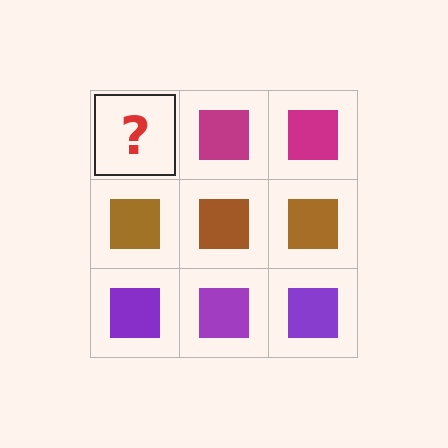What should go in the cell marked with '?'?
The missing cell should contain a magenta square.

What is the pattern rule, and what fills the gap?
The rule is that each row has a consistent color. The gap should be filled with a magenta square.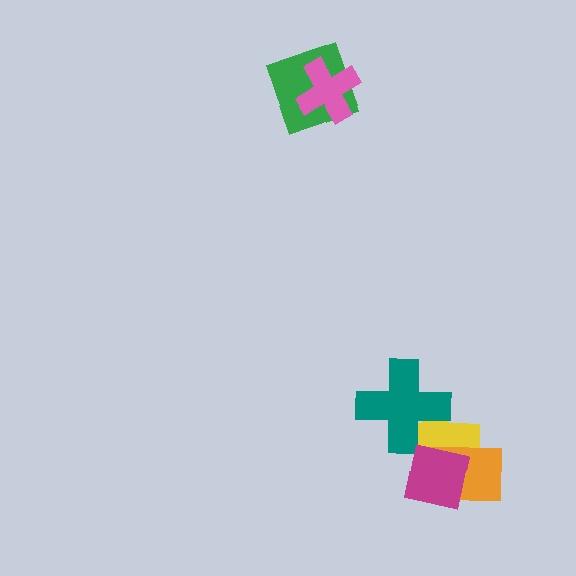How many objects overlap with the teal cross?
1 object overlaps with the teal cross.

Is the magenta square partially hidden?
No, no other shape covers it.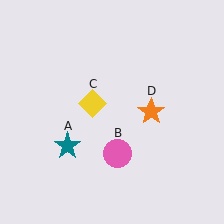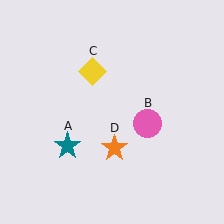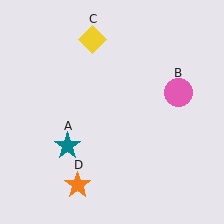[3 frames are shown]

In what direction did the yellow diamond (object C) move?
The yellow diamond (object C) moved up.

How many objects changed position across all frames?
3 objects changed position: pink circle (object B), yellow diamond (object C), orange star (object D).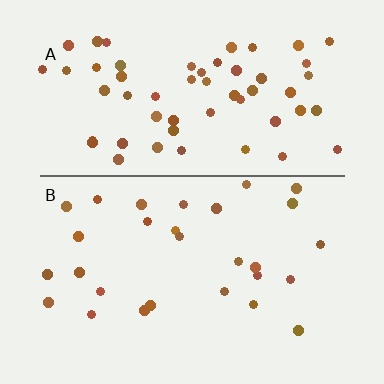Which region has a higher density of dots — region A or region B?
A (the top).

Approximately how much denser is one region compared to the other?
Approximately 2.0× — region A over region B.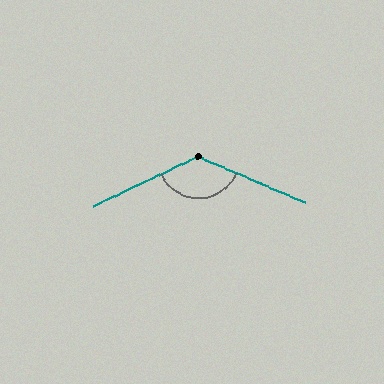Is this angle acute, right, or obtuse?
It is obtuse.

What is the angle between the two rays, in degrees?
Approximately 131 degrees.